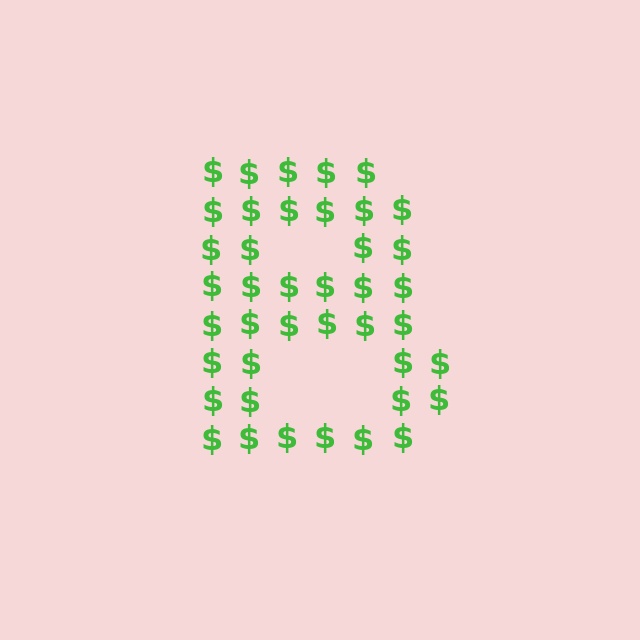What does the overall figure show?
The overall figure shows the letter B.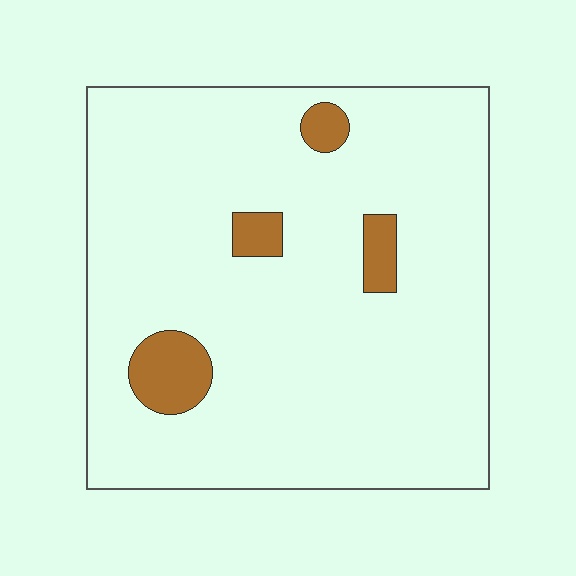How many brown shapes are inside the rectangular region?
4.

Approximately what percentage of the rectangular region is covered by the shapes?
Approximately 10%.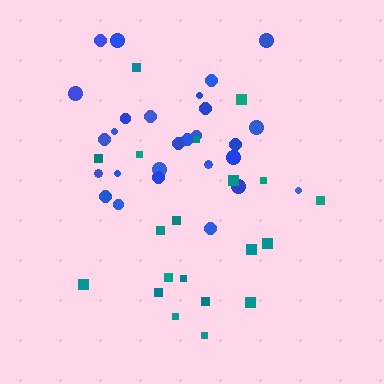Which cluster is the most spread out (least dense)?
Teal.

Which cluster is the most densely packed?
Blue.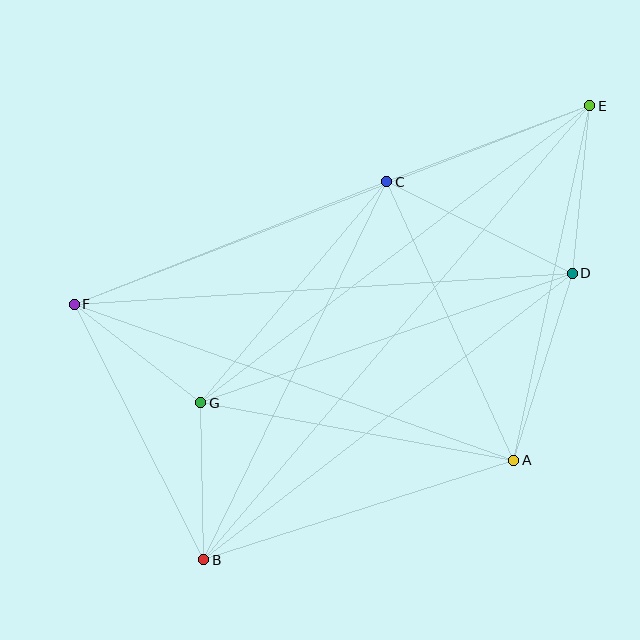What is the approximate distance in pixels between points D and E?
The distance between D and E is approximately 168 pixels.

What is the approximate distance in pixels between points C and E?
The distance between C and E is approximately 216 pixels.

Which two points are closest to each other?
Points B and G are closest to each other.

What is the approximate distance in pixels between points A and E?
The distance between A and E is approximately 362 pixels.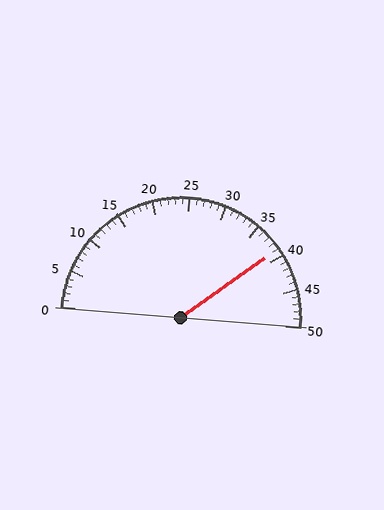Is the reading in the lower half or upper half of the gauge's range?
The reading is in the upper half of the range (0 to 50).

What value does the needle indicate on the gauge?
The needle indicates approximately 39.